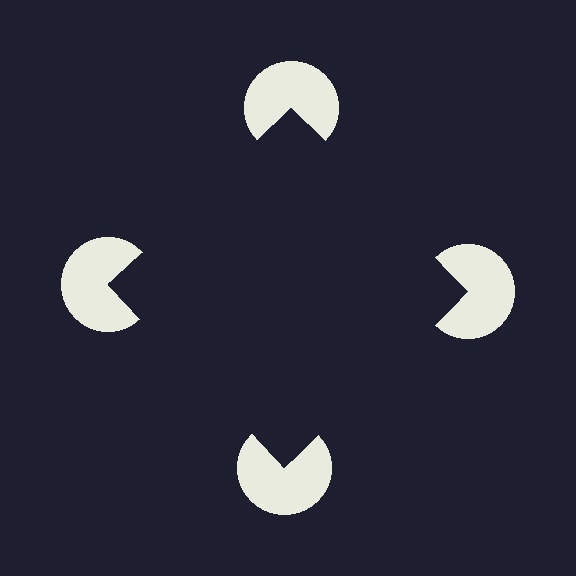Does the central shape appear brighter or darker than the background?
It typically appears slightly darker than the background, even though no actual brightness change is drawn.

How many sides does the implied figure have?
4 sides.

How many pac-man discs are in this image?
There are 4 — one at each vertex of the illusory square.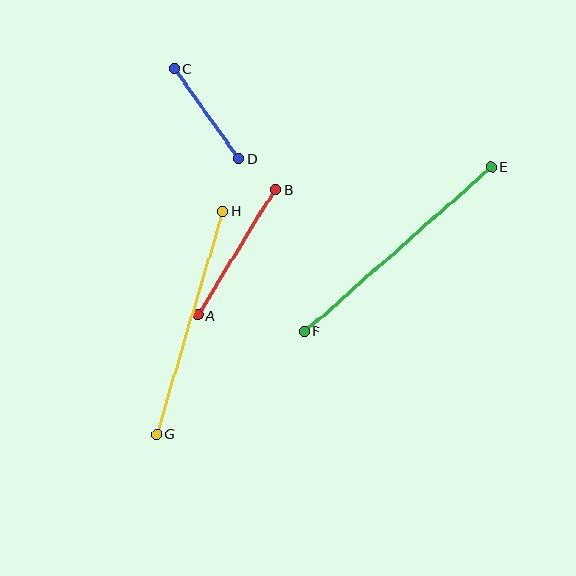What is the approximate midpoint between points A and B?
The midpoint is at approximately (237, 252) pixels.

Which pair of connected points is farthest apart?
Points E and F are farthest apart.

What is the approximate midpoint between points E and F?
The midpoint is at approximately (398, 249) pixels.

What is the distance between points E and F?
The distance is approximately 249 pixels.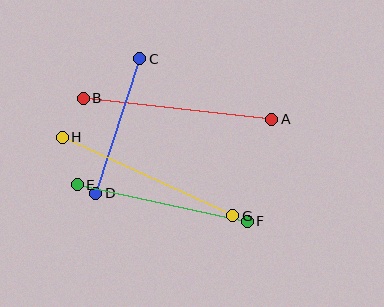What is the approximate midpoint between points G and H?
The midpoint is at approximately (147, 177) pixels.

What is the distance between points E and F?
The distance is approximately 174 pixels.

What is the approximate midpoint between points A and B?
The midpoint is at approximately (177, 109) pixels.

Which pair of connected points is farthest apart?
Points A and B are farthest apart.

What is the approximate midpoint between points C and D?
The midpoint is at approximately (118, 126) pixels.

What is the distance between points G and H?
The distance is approximately 188 pixels.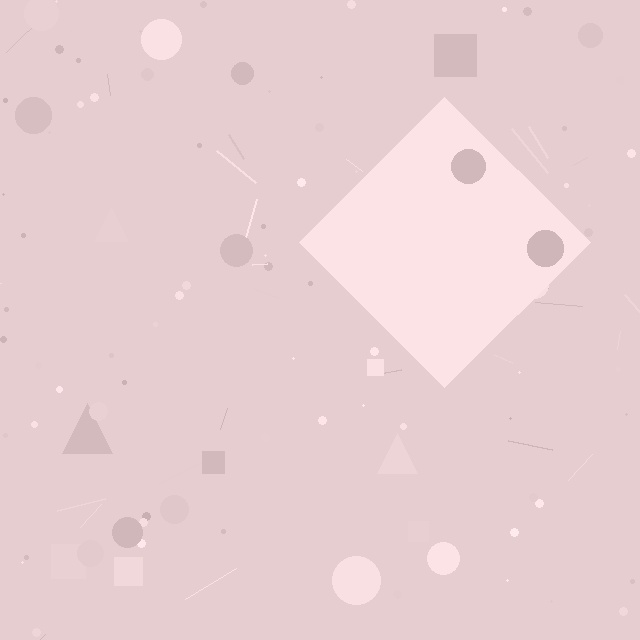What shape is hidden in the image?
A diamond is hidden in the image.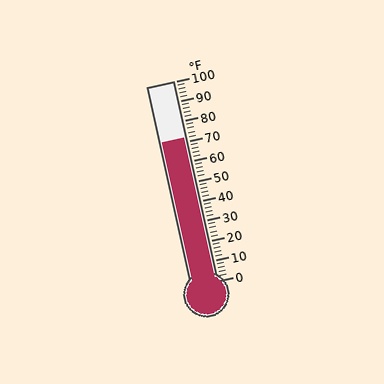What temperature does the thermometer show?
The thermometer shows approximately 72°F.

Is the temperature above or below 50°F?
The temperature is above 50°F.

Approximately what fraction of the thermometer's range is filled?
The thermometer is filled to approximately 70% of its range.